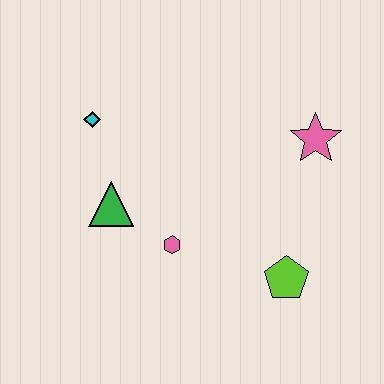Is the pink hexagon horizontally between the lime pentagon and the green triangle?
Yes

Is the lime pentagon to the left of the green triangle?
No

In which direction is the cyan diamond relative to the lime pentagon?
The cyan diamond is to the left of the lime pentagon.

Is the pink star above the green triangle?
Yes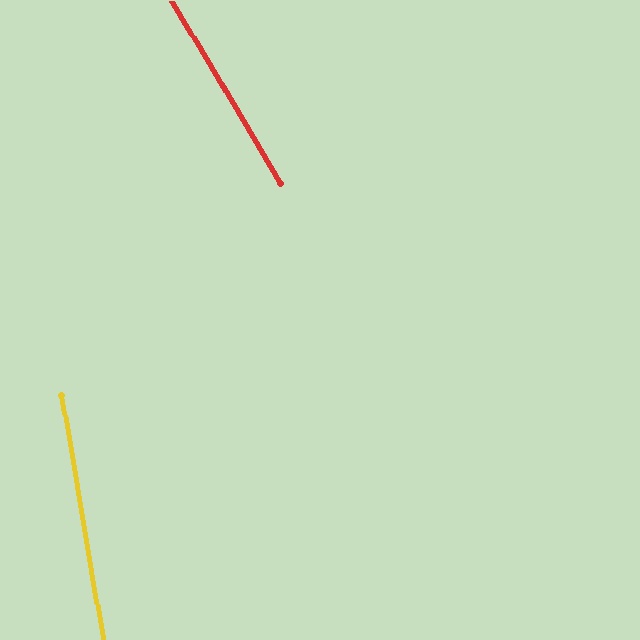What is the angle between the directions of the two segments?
Approximately 21 degrees.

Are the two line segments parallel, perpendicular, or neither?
Neither parallel nor perpendicular — they differ by about 21°.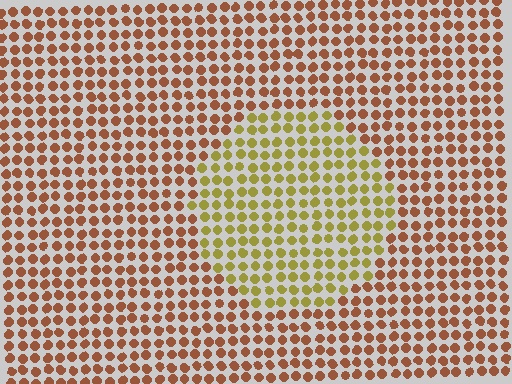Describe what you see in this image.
The image is filled with small brown elements in a uniform arrangement. A circle-shaped region is visible where the elements are tinted to a slightly different hue, forming a subtle color boundary.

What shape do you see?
I see a circle.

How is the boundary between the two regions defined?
The boundary is defined purely by a slight shift in hue (about 42 degrees). Spacing, size, and orientation are identical on both sides.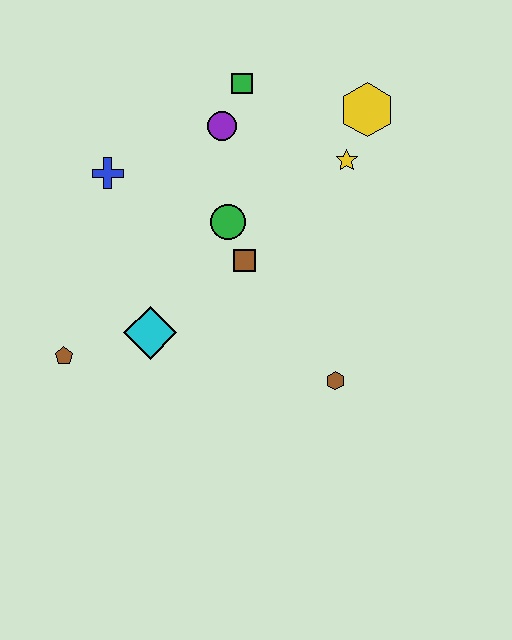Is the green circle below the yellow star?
Yes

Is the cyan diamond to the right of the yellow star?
No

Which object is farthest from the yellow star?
The brown pentagon is farthest from the yellow star.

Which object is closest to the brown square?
The green circle is closest to the brown square.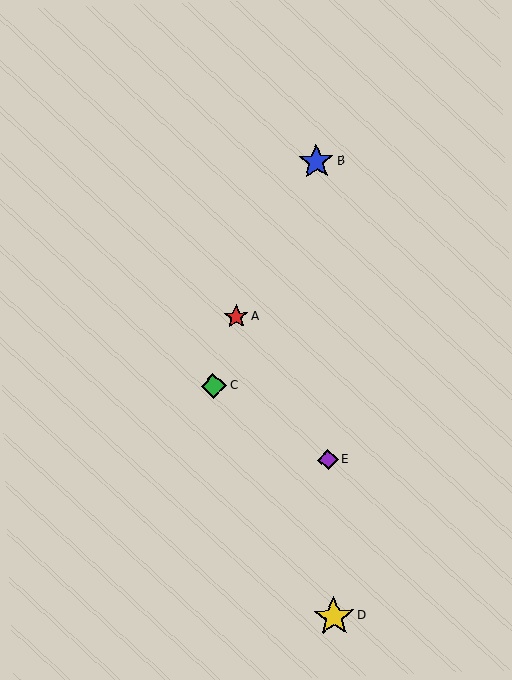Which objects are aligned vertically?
Objects B, D, E are aligned vertically.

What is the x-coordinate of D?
Object D is at x≈334.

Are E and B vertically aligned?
Yes, both are at x≈328.